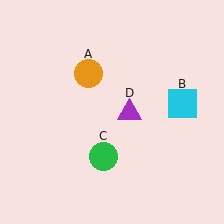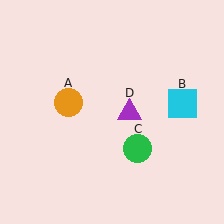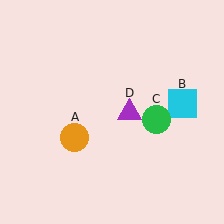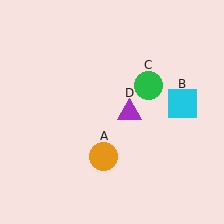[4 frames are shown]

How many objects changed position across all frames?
2 objects changed position: orange circle (object A), green circle (object C).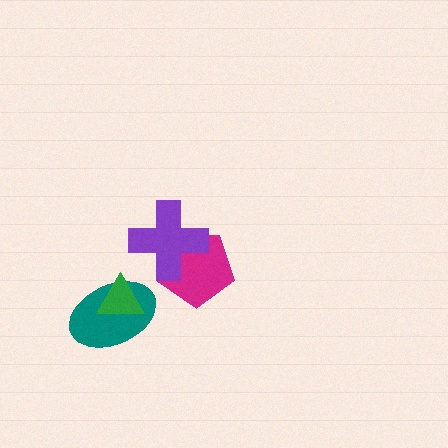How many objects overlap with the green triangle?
1 object overlaps with the green triangle.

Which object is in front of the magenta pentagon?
The purple cross is in front of the magenta pentagon.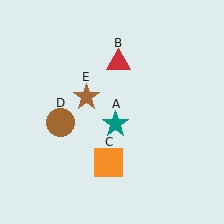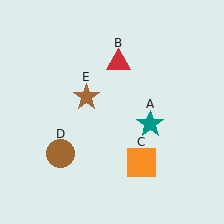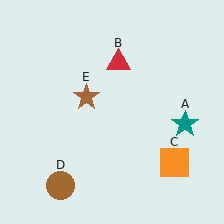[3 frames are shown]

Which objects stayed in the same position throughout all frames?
Red triangle (object B) and brown star (object E) remained stationary.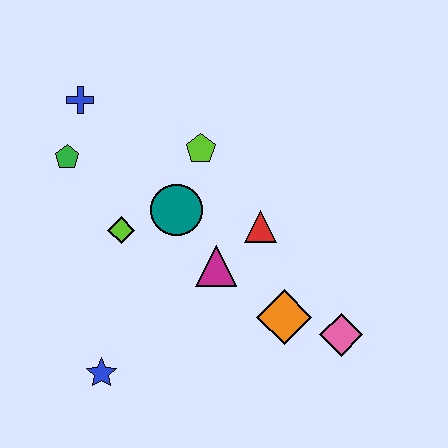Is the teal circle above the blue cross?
No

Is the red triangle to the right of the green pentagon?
Yes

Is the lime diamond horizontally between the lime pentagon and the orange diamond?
No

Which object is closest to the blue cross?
The green pentagon is closest to the blue cross.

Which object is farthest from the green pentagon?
The pink diamond is farthest from the green pentagon.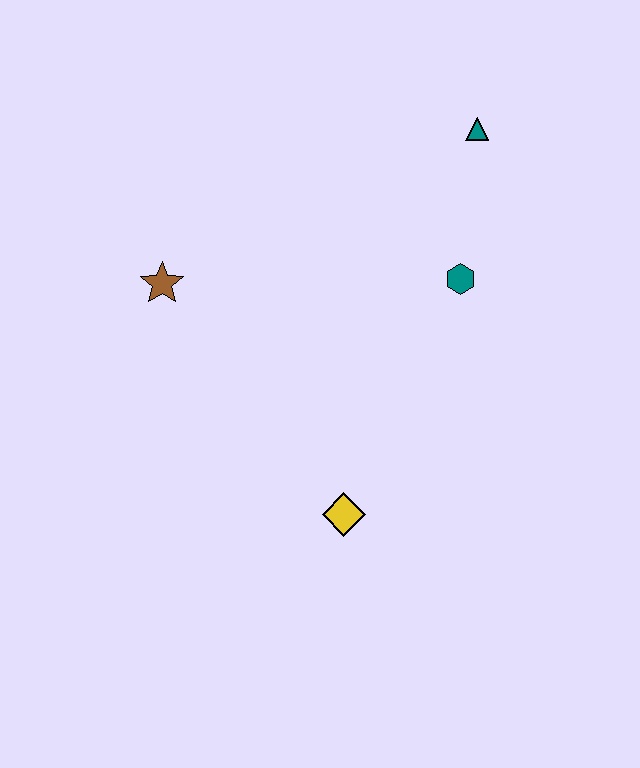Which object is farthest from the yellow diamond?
The teal triangle is farthest from the yellow diamond.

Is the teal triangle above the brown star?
Yes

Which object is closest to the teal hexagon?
The teal triangle is closest to the teal hexagon.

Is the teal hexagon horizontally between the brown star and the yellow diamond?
No